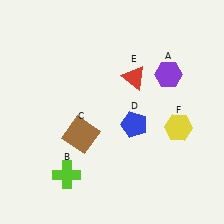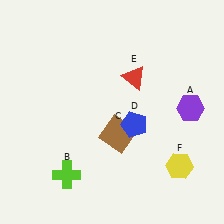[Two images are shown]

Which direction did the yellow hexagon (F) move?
The yellow hexagon (F) moved down.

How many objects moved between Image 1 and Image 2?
3 objects moved between the two images.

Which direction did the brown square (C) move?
The brown square (C) moved right.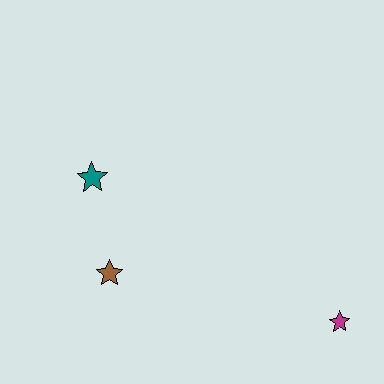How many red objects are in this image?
There are no red objects.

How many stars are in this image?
There are 3 stars.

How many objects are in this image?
There are 3 objects.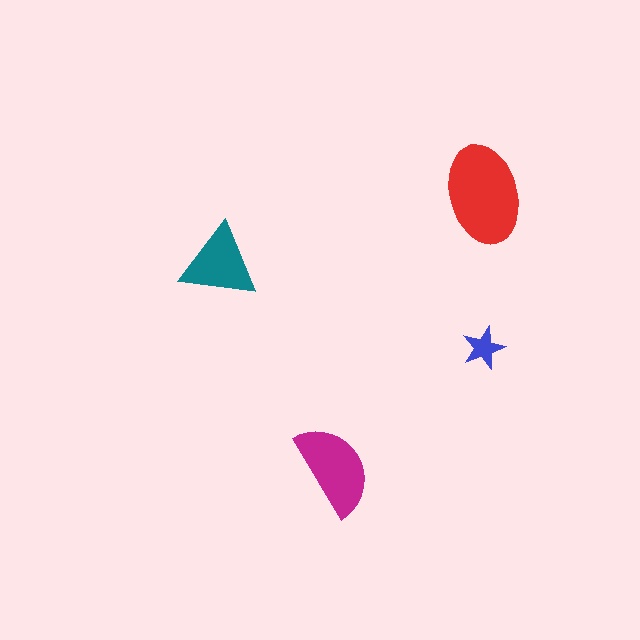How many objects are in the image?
There are 4 objects in the image.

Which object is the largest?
The red ellipse.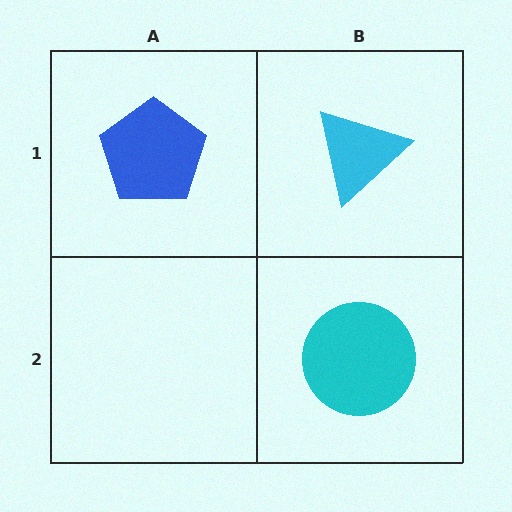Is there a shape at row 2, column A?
No, that cell is empty.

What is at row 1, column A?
A blue pentagon.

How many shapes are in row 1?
2 shapes.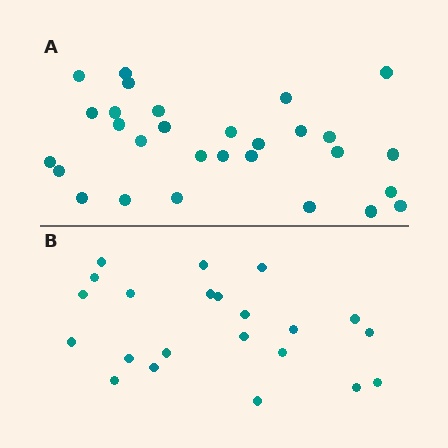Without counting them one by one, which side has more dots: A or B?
Region A (the top region) has more dots.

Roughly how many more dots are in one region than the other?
Region A has roughly 8 or so more dots than region B.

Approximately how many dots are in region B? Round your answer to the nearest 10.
About 20 dots. (The exact count is 22, which rounds to 20.)